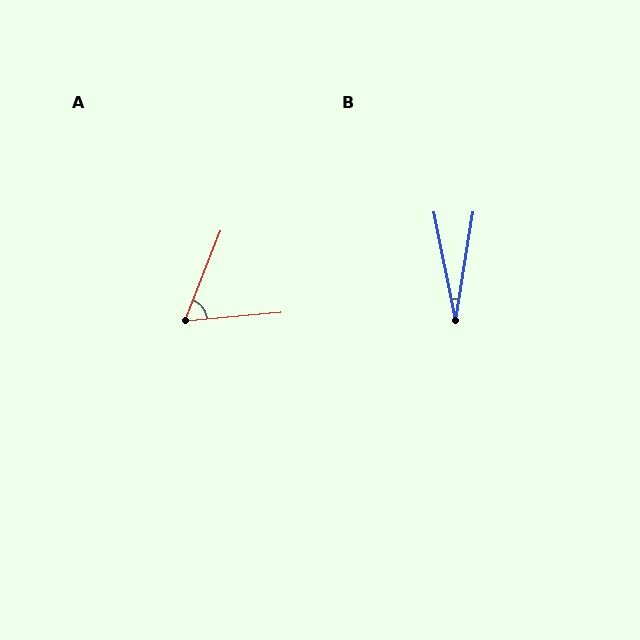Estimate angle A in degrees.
Approximately 63 degrees.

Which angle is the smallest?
B, at approximately 20 degrees.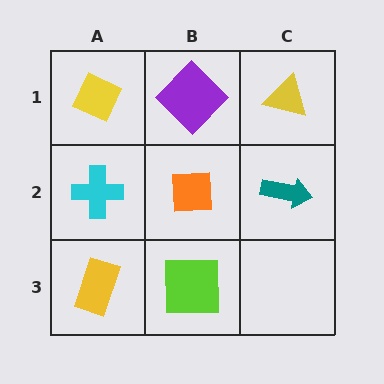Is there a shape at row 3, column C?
No, that cell is empty.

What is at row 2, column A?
A cyan cross.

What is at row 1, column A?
A yellow diamond.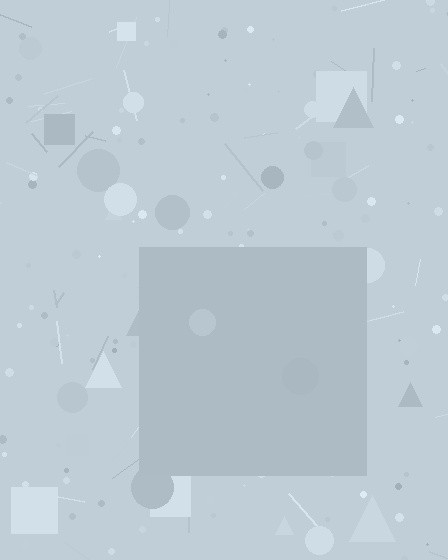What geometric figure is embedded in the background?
A square is embedded in the background.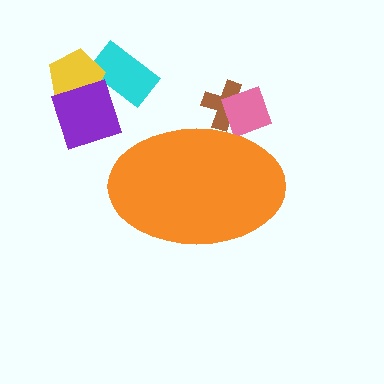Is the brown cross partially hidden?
Yes, the brown cross is partially hidden behind the orange ellipse.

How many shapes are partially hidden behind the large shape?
2 shapes are partially hidden.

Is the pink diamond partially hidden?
Yes, the pink diamond is partially hidden behind the orange ellipse.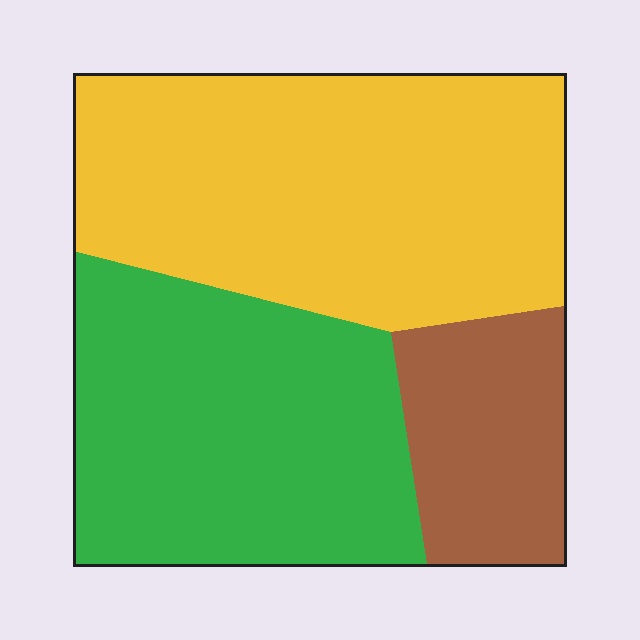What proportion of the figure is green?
Green covers around 40% of the figure.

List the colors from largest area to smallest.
From largest to smallest: yellow, green, brown.